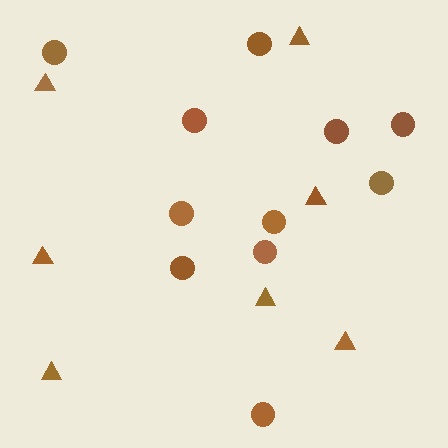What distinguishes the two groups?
There are 2 groups: one group of triangles (7) and one group of circles (11).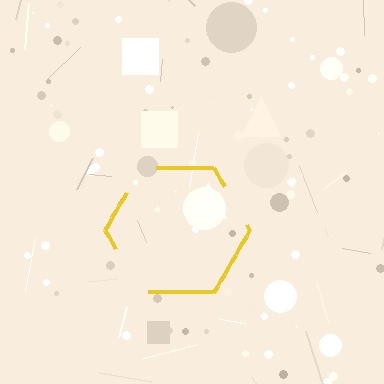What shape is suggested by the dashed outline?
The dashed outline suggests a hexagon.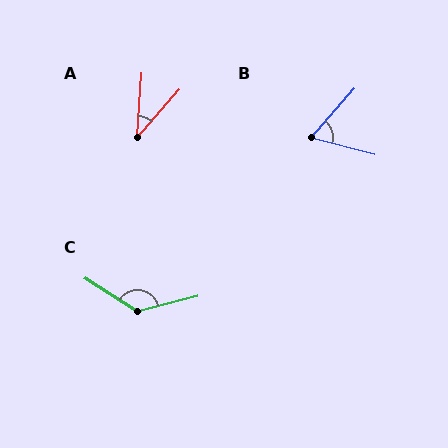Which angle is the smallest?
A, at approximately 37 degrees.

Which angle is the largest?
C, at approximately 132 degrees.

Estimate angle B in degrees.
Approximately 63 degrees.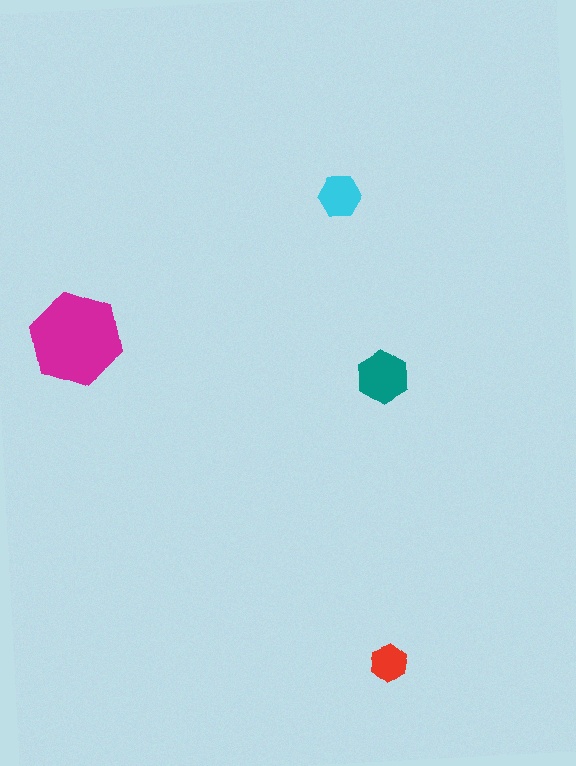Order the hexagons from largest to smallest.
the magenta one, the teal one, the cyan one, the red one.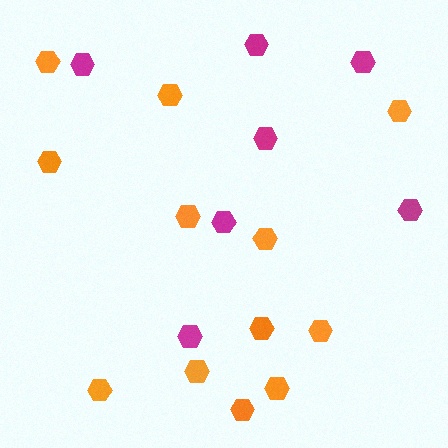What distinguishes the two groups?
There are 2 groups: one group of orange hexagons (12) and one group of magenta hexagons (7).